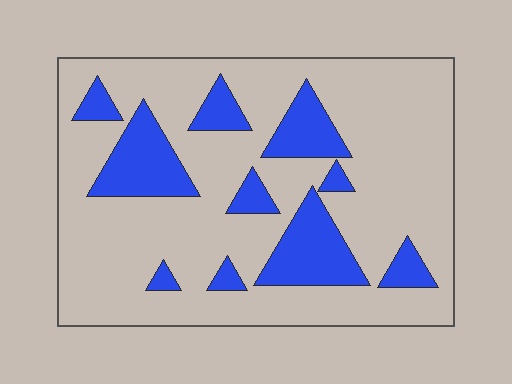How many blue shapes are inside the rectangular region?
10.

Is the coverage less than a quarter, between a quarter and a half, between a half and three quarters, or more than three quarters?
Less than a quarter.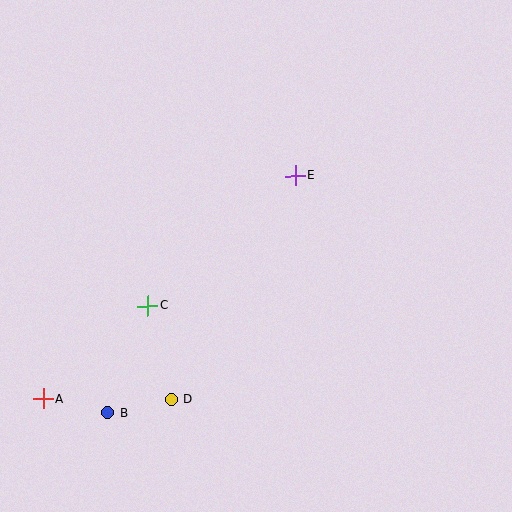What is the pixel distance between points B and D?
The distance between B and D is 65 pixels.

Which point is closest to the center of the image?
Point E at (295, 176) is closest to the center.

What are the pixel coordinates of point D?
Point D is at (171, 399).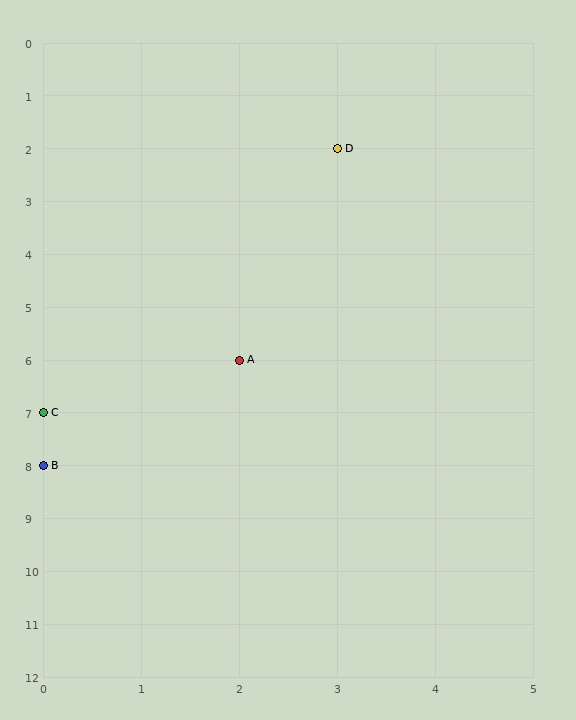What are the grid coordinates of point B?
Point B is at grid coordinates (0, 8).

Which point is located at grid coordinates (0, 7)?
Point C is at (0, 7).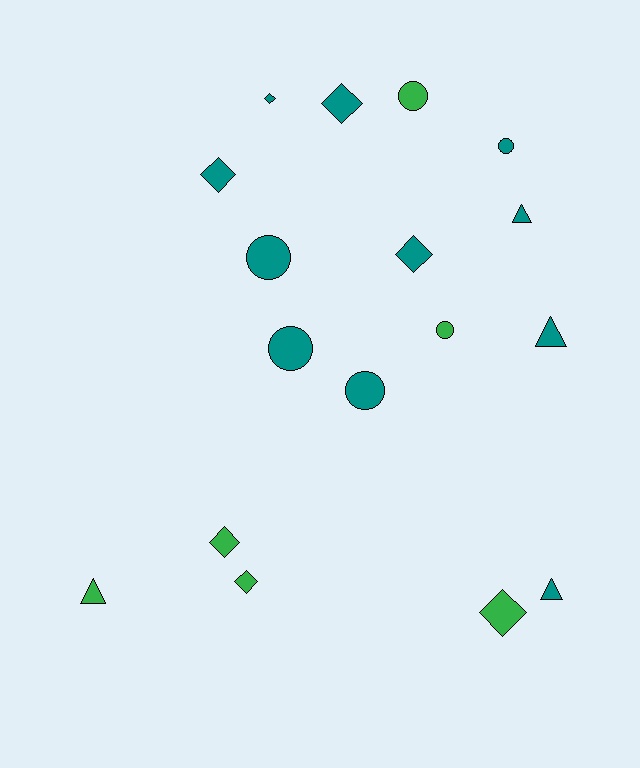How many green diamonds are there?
There are 3 green diamonds.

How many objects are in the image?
There are 17 objects.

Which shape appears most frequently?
Diamond, with 7 objects.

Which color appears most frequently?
Teal, with 11 objects.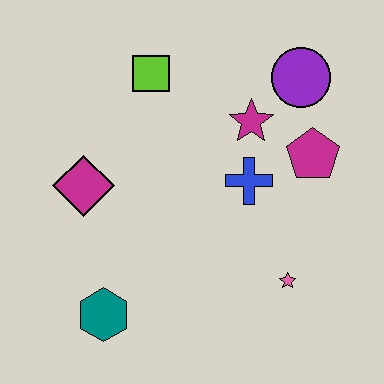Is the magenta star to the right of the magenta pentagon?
No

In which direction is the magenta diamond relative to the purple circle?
The magenta diamond is to the left of the purple circle.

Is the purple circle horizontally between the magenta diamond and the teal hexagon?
No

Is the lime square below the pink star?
No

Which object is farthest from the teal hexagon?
The purple circle is farthest from the teal hexagon.